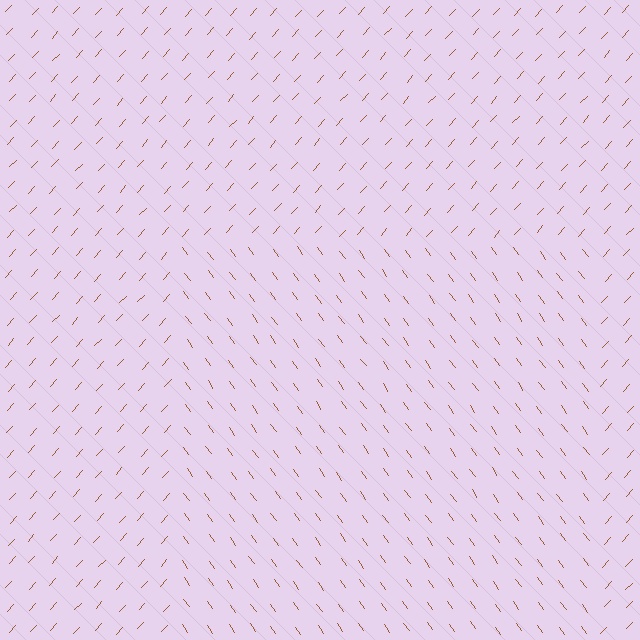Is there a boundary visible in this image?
Yes, there is a texture boundary formed by a change in line orientation.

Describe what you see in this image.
The image is filled with small brown line segments. A rectangle region in the image has lines oriented differently from the surrounding lines, creating a visible texture boundary.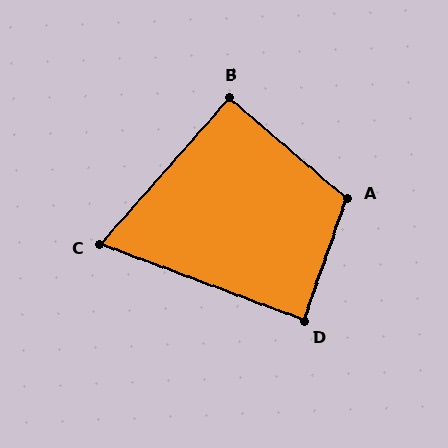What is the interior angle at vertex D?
Approximately 89 degrees (approximately right).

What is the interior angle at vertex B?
Approximately 91 degrees (approximately right).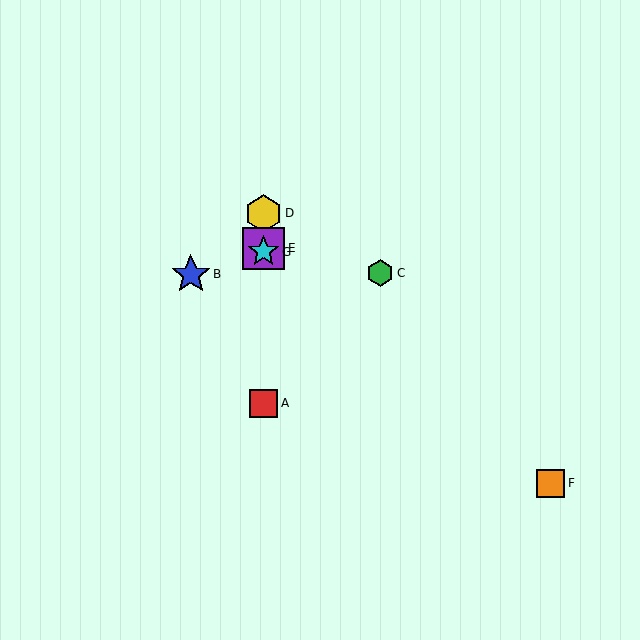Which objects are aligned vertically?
Objects A, D, E, G are aligned vertically.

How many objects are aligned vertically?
4 objects (A, D, E, G) are aligned vertically.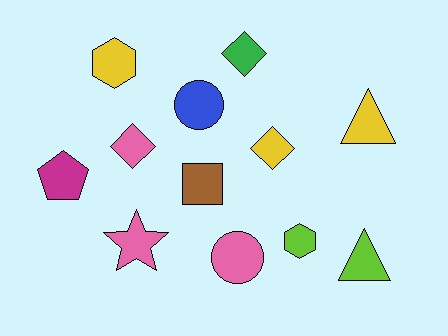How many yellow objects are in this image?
There are 3 yellow objects.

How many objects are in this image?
There are 12 objects.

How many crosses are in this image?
There are no crosses.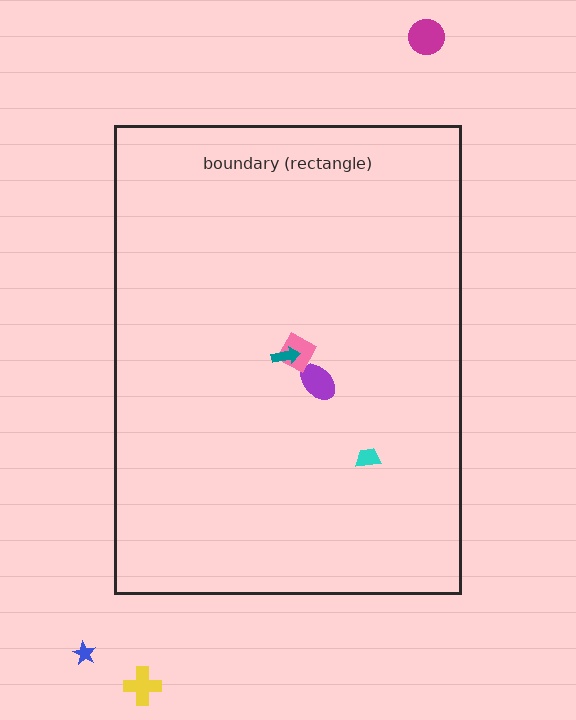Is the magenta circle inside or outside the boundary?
Outside.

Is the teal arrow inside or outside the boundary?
Inside.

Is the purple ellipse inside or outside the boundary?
Inside.